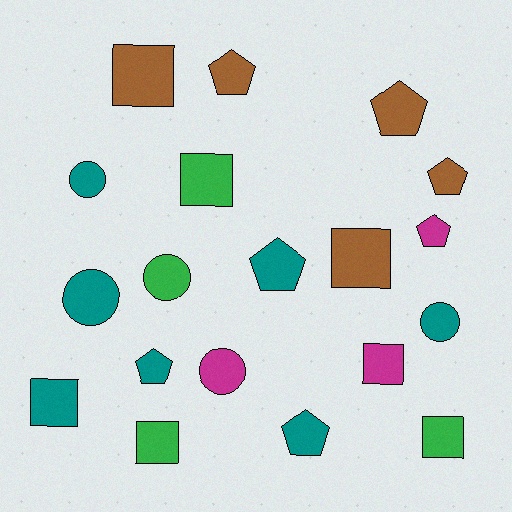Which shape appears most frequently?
Square, with 7 objects.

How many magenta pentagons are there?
There is 1 magenta pentagon.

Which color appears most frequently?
Teal, with 7 objects.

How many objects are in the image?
There are 19 objects.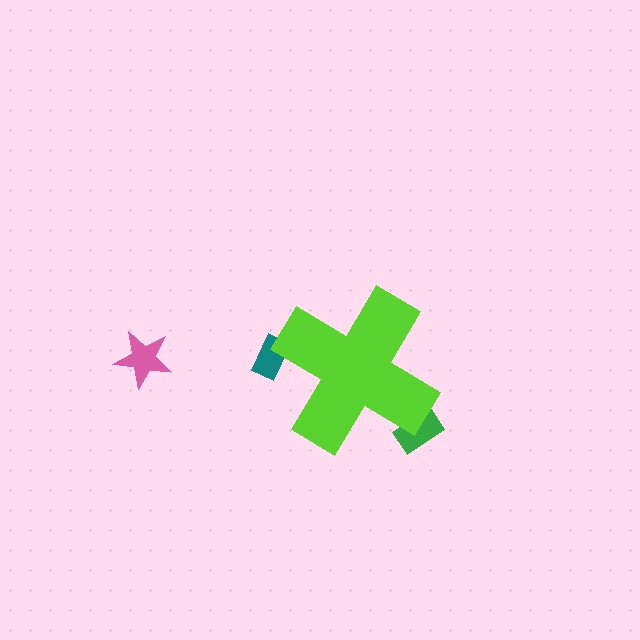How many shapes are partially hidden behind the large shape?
2 shapes are partially hidden.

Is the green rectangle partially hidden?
Yes, the green rectangle is partially hidden behind the lime cross.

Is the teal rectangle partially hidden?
Yes, the teal rectangle is partially hidden behind the lime cross.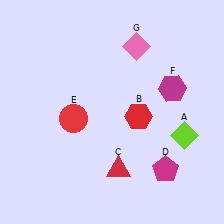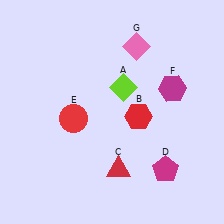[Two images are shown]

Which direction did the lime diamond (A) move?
The lime diamond (A) moved left.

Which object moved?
The lime diamond (A) moved left.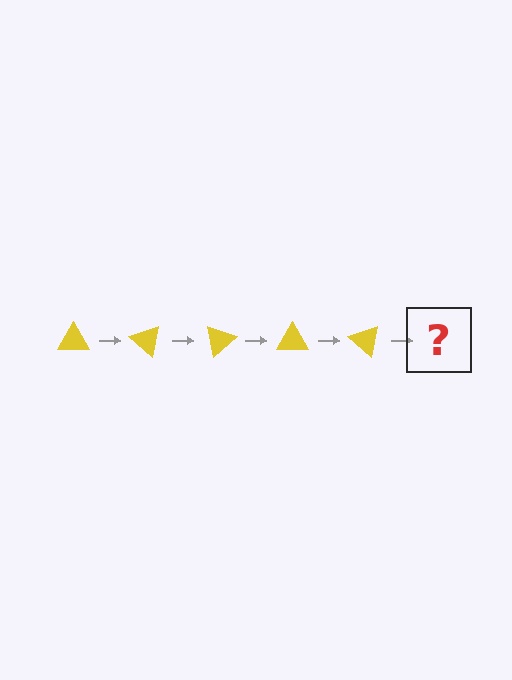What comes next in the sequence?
The next element should be a yellow triangle rotated 200 degrees.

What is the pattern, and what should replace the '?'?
The pattern is that the triangle rotates 40 degrees each step. The '?' should be a yellow triangle rotated 200 degrees.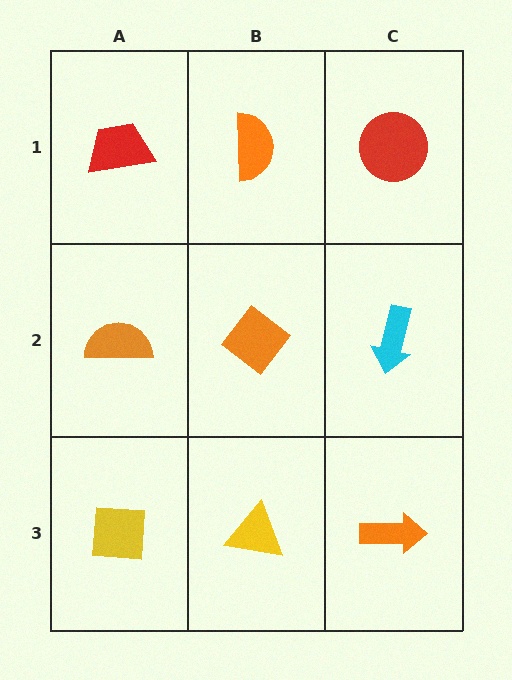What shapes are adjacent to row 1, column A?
An orange semicircle (row 2, column A), an orange semicircle (row 1, column B).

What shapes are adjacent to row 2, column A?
A red trapezoid (row 1, column A), a yellow square (row 3, column A), an orange diamond (row 2, column B).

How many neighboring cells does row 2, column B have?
4.